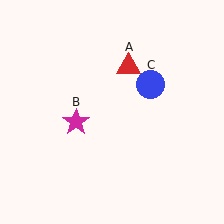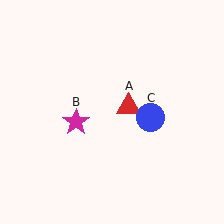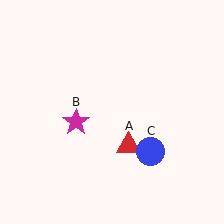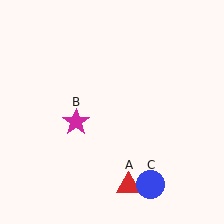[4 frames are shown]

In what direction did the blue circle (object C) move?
The blue circle (object C) moved down.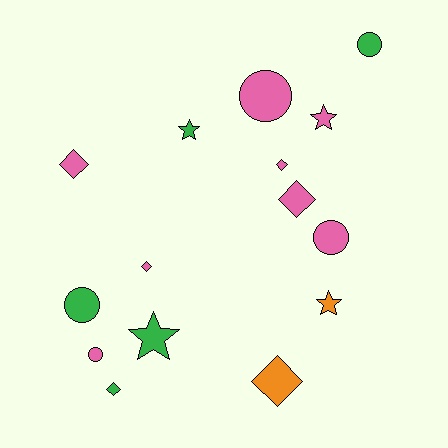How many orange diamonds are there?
There is 1 orange diamond.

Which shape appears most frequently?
Diamond, with 6 objects.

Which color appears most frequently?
Pink, with 8 objects.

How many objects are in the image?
There are 15 objects.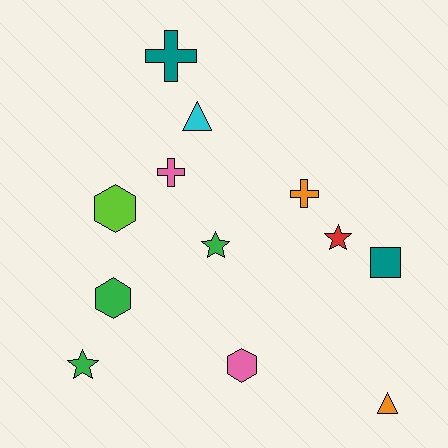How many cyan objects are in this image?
There is 1 cyan object.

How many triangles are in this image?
There are 2 triangles.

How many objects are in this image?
There are 12 objects.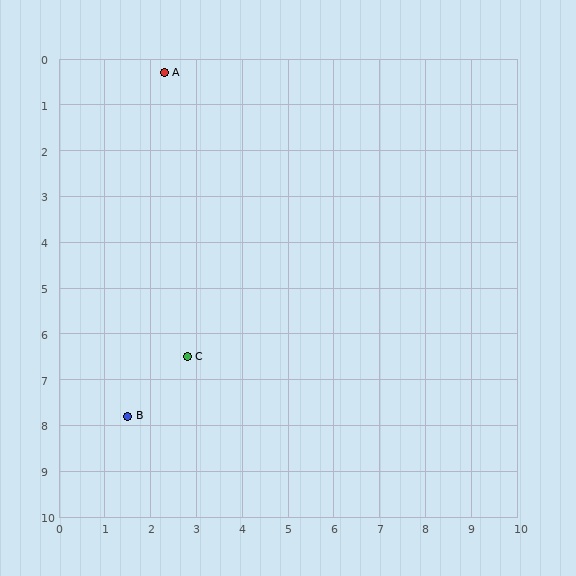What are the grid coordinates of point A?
Point A is at approximately (2.3, 0.3).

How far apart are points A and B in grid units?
Points A and B are about 7.5 grid units apart.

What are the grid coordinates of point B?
Point B is at approximately (1.5, 7.8).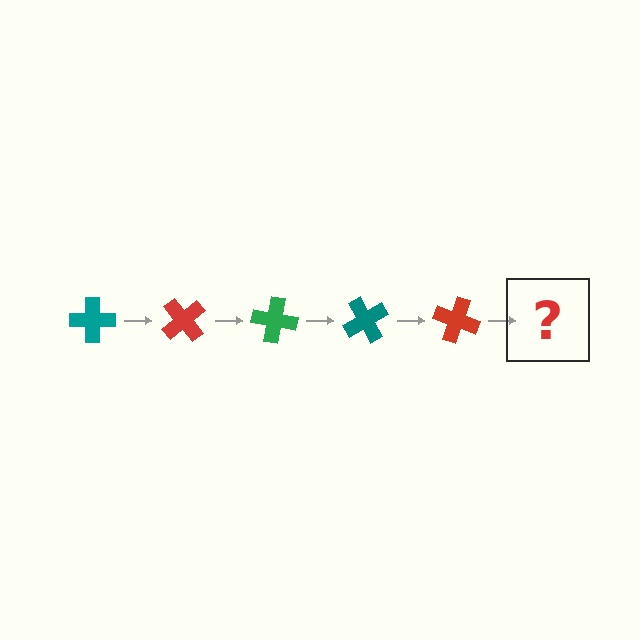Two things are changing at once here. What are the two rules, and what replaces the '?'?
The two rules are that it rotates 50 degrees each step and the color cycles through teal, red, and green. The '?' should be a green cross, rotated 250 degrees from the start.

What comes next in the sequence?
The next element should be a green cross, rotated 250 degrees from the start.